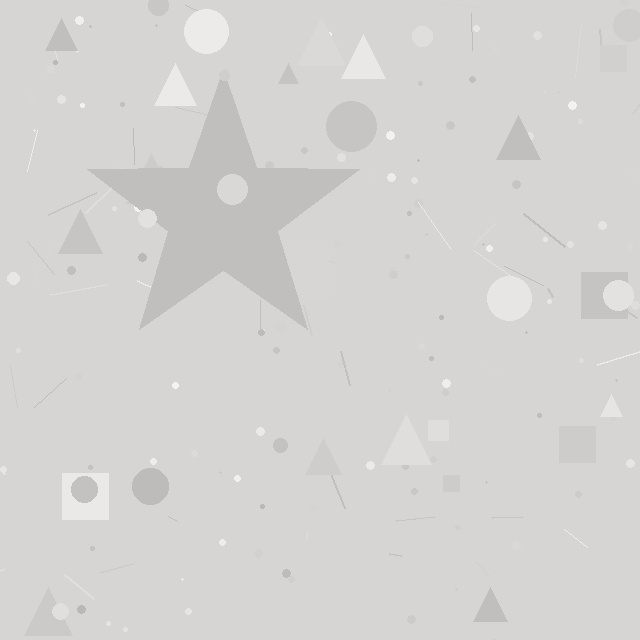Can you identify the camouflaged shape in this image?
The camouflaged shape is a star.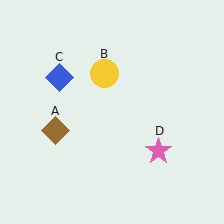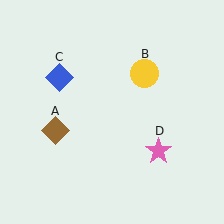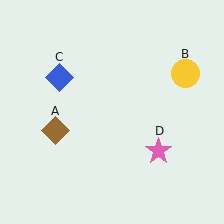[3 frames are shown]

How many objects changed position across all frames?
1 object changed position: yellow circle (object B).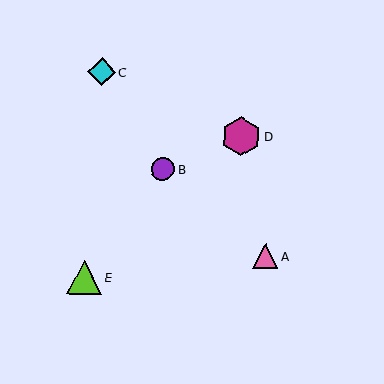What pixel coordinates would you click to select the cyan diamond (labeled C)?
Click at (102, 72) to select the cyan diamond C.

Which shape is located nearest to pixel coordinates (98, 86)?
The cyan diamond (labeled C) at (102, 72) is nearest to that location.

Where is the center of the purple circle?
The center of the purple circle is at (163, 169).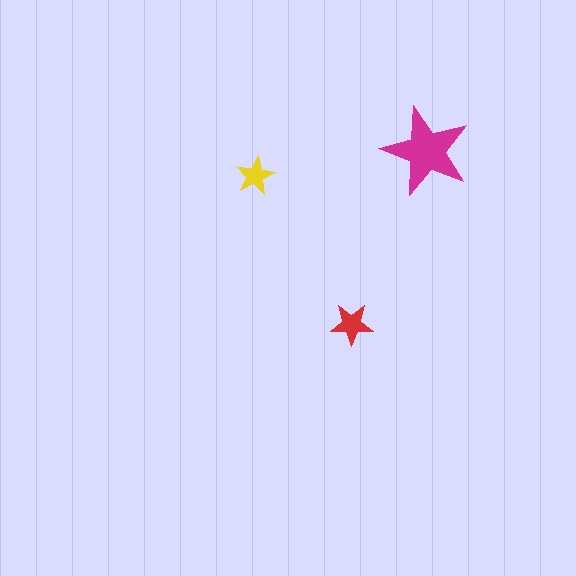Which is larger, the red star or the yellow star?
The red one.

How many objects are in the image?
There are 3 objects in the image.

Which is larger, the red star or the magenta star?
The magenta one.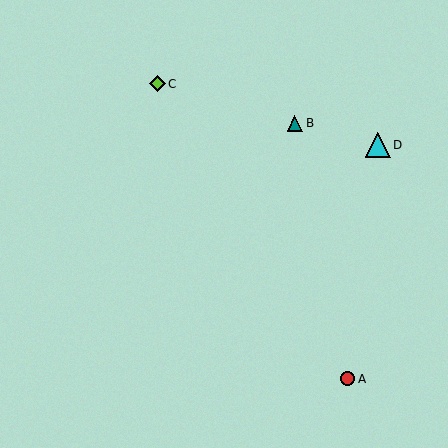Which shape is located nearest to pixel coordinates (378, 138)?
The cyan triangle (labeled D) at (378, 145) is nearest to that location.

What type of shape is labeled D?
Shape D is a cyan triangle.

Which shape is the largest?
The cyan triangle (labeled D) is the largest.